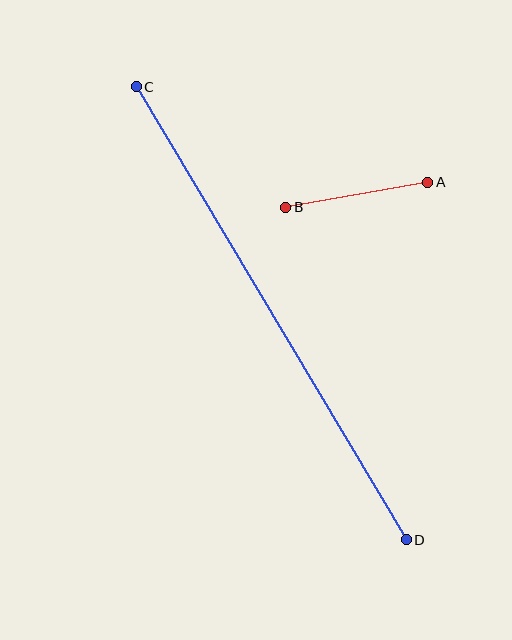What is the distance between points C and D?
The distance is approximately 527 pixels.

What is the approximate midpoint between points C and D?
The midpoint is at approximately (271, 313) pixels.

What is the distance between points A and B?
The distance is approximately 144 pixels.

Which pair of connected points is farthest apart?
Points C and D are farthest apart.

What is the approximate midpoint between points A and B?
The midpoint is at approximately (357, 195) pixels.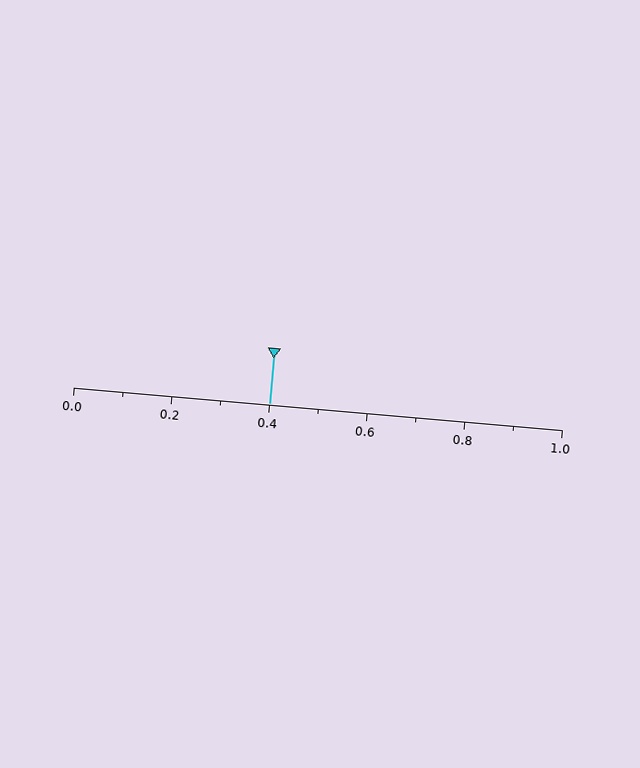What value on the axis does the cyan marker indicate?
The marker indicates approximately 0.4.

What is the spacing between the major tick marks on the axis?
The major ticks are spaced 0.2 apart.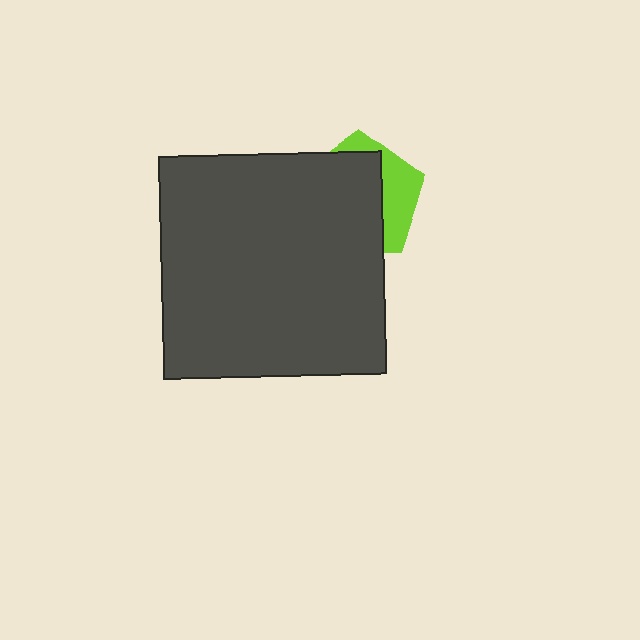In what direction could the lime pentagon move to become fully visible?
The lime pentagon could move toward the upper-right. That would shift it out from behind the dark gray square entirely.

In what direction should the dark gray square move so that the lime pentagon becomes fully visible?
The dark gray square should move toward the lower-left. That is the shortest direction to clear the overlap and leave the lime pentagon fully visible.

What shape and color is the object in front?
The object in front is a dark gray square.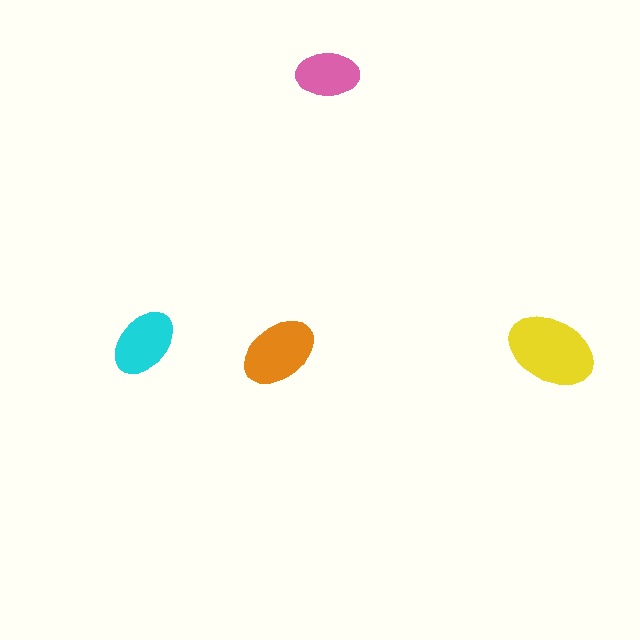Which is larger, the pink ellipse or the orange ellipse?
The orange one.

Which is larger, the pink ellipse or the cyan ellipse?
The cyan one.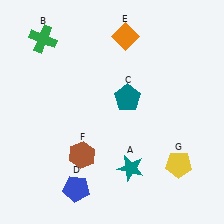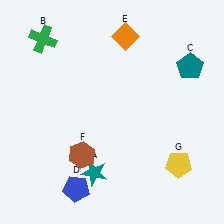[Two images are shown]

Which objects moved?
The objects that moved are: the teal star (A), the teal pentagon (C).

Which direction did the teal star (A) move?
The teal star (A) moved left.